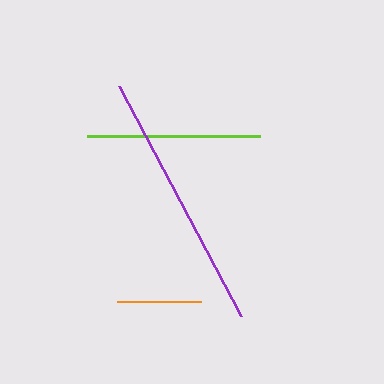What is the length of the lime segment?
The lime segment is approximately 173 pixels long.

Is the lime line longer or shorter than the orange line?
The lime line is longer than the orange line.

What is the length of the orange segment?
The orange segment is approximately 83 pixels long.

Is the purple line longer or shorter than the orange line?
The purple line is longer than the orange line.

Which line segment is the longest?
The purple line is the longest at approximately 260 pixels.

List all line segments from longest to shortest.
From longest to shortest: purple, lime, orange.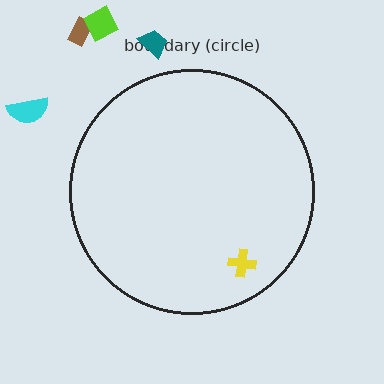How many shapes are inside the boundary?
1 inside, 4 outside.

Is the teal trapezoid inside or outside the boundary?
Outside.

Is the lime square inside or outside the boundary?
Outside.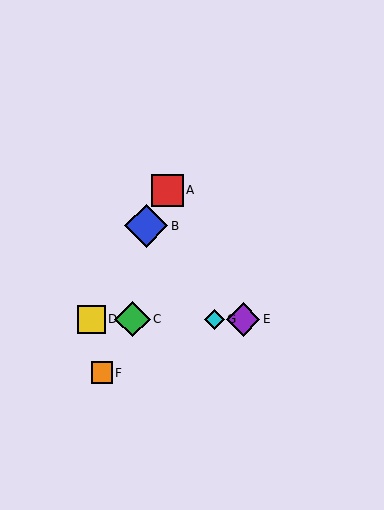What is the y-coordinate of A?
Object A is at y≈190.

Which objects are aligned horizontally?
Objects C, D, E, G are aligned horizontally.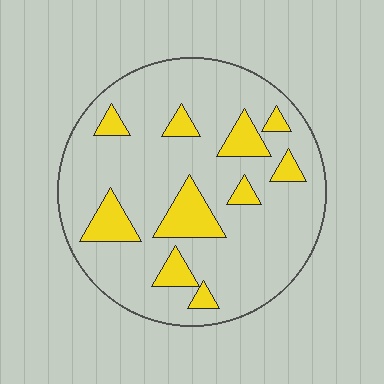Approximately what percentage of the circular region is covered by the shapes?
Approximately 20%.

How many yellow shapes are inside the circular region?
10.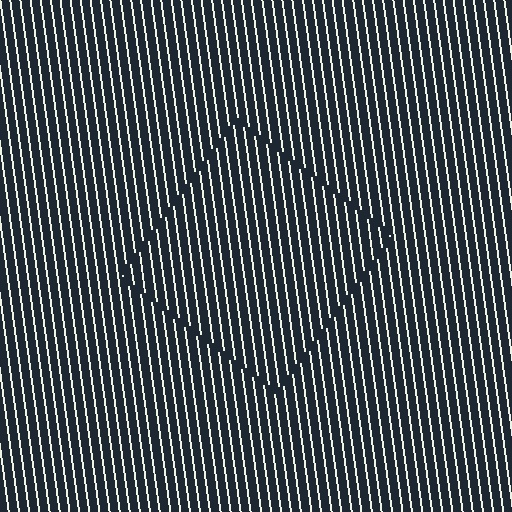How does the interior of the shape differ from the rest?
The interior of the shape contains the same grating, shifted by half a period — the contour is defined by the phase discontinuity where line-ends from the inner and outer gratings abut.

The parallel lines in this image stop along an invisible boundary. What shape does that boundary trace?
An illusory square. The interior of the shape contains the same grating, shifted by half a period — the contour is defined by the phase discontinuity where line-ends from the inner and outer gratings abut.